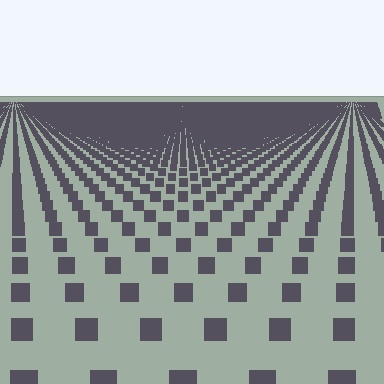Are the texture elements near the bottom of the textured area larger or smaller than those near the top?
Larger. Near the bottom, elements are closer to the viewer and appear at a bigger on-screen size.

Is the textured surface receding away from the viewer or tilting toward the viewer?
The surface is receding away from the viewer. Texture elements get smaller and denser toward the top.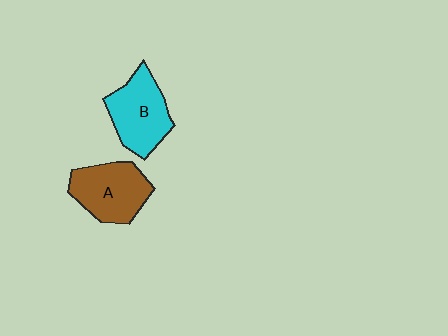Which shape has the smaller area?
Shape B (cyan).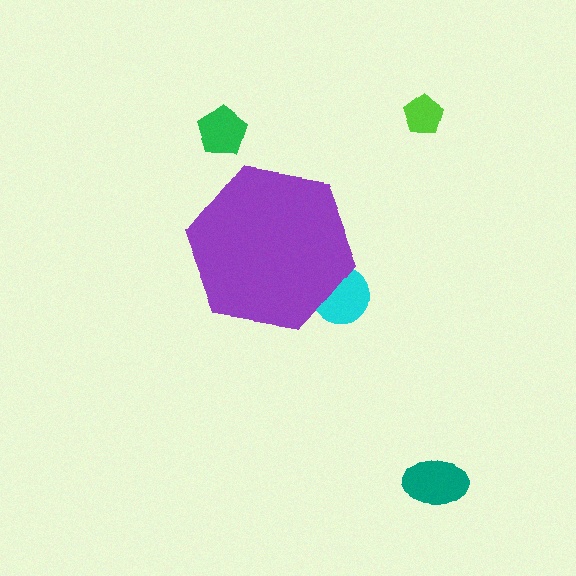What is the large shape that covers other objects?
A purple hexagon.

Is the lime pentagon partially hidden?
No, the lime pentagon is fully visible.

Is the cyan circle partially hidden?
Yes, the cyan circle is partially hidden behind the purple hexagon.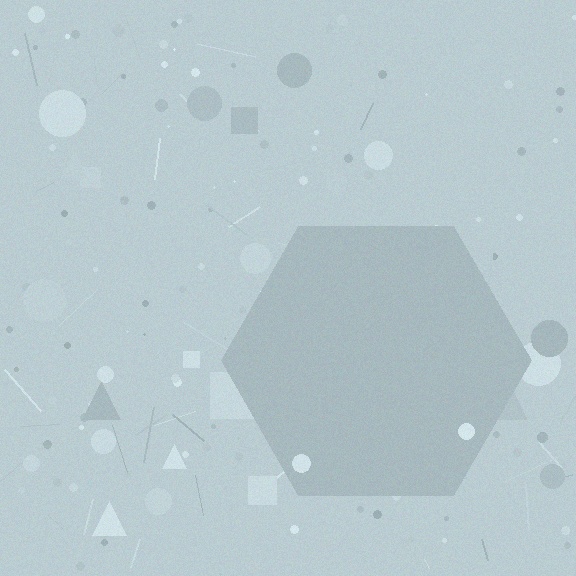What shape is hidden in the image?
A hexagon is hidden in the image.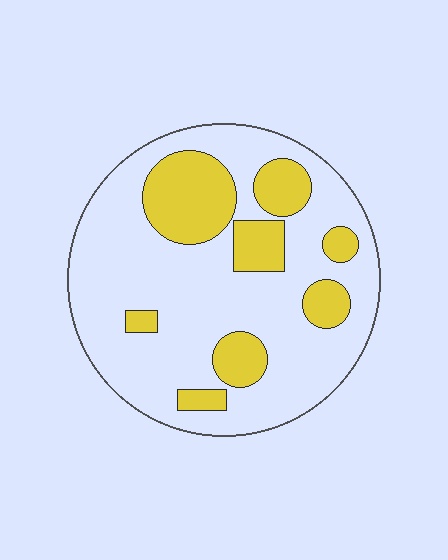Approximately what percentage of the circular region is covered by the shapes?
Approximately 25%.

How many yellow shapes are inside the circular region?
8.